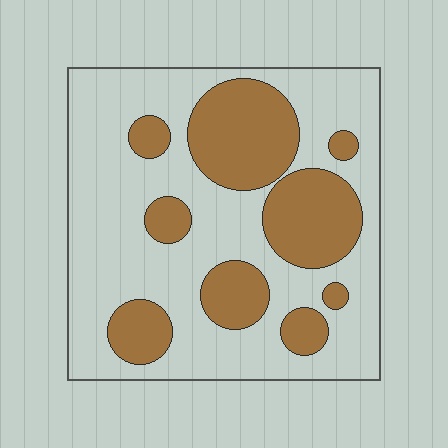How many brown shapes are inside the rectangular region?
9.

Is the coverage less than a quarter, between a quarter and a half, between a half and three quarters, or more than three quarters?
Between a quarter and a half.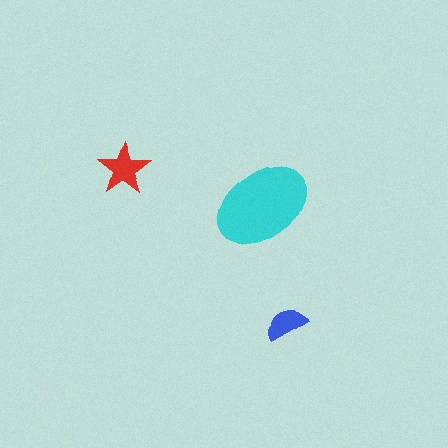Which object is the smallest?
The blue semicircle.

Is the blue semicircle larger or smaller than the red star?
Smaller.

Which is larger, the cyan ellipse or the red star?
The cyan ellipse.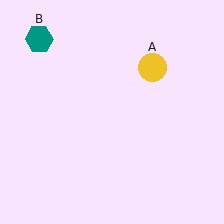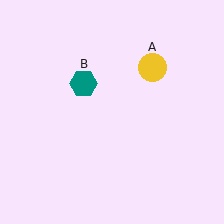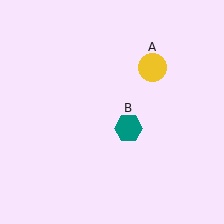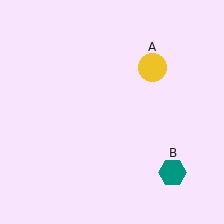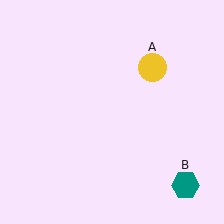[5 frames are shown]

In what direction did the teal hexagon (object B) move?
The teal hexagon (object B) moved down and to the right.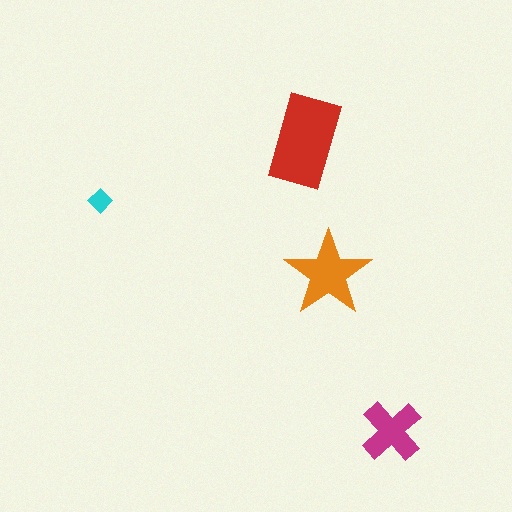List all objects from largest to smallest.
The red rectangle, the orange star, the magenta cross, the cyan diamond.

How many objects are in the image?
There are 4 objects in the image.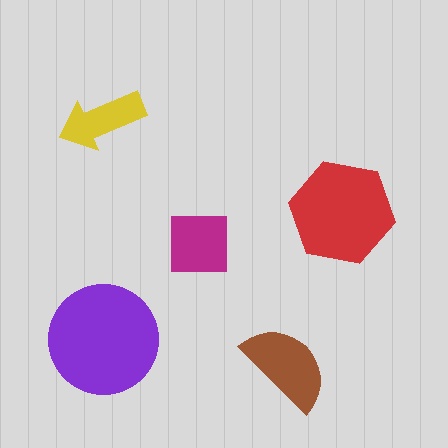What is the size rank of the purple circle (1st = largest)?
1st.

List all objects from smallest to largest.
The yellow arrow, the magenta square, the brown semicircle, the red hexagon, the purple circle.